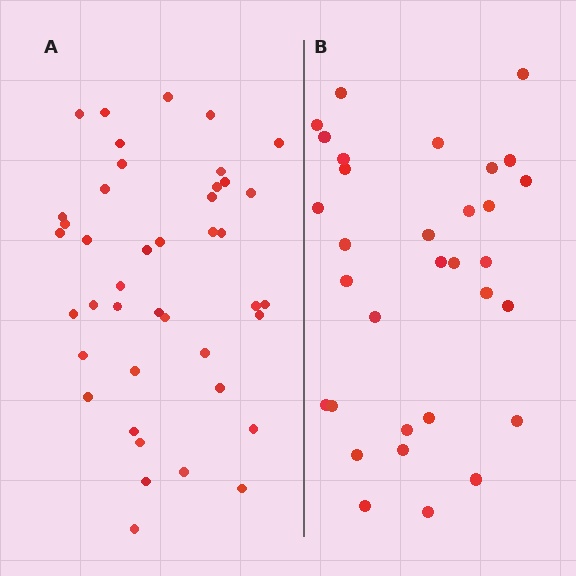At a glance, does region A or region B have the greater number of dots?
Region A (the left region) has more dots.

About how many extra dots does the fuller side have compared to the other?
Region A has roughly 10 or so more dots than region B.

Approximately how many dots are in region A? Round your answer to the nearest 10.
About 40 dots. (The exact count is 42, which rounds to 40.)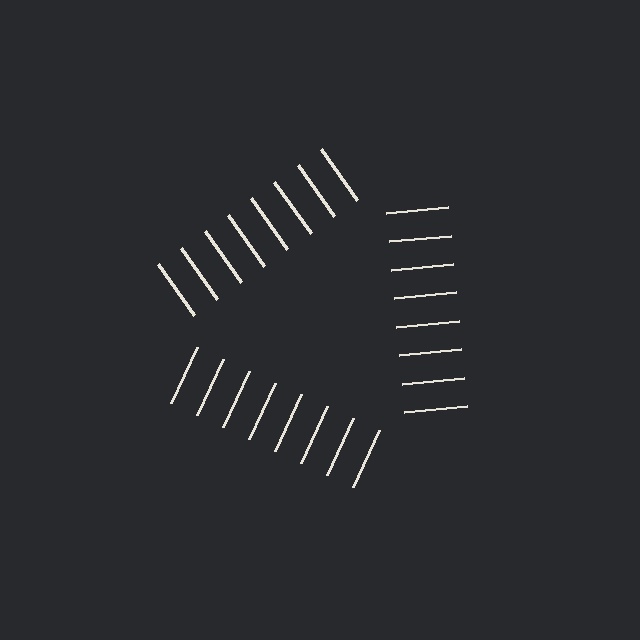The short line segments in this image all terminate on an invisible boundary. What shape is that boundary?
An illusory triangle — the line segments terminate on its edges but no continuous stroke is drawn.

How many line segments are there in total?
24 — 8 along each of the 3 edges.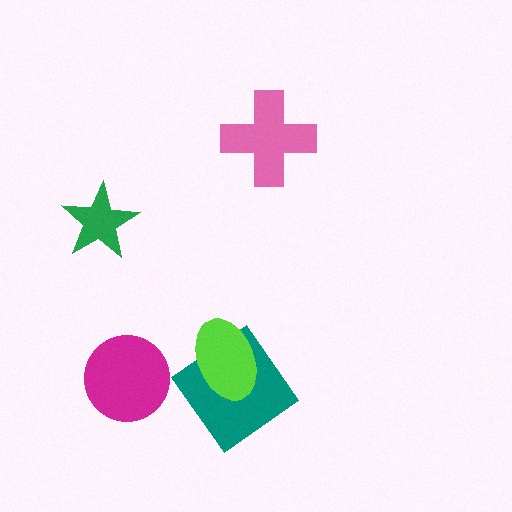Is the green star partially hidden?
No, no other shape covers it.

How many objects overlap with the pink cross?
0 objects overlap with the pink cross.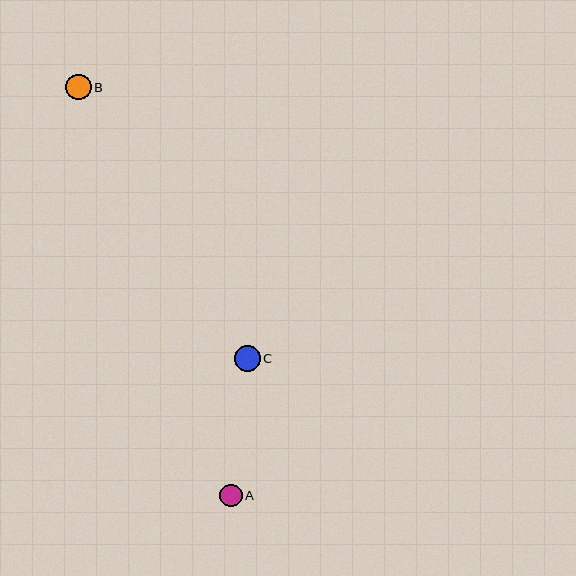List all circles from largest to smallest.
From largest to smallest: C, B, A.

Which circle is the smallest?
Circle A is the smallest with a size of approximately 22 pixels.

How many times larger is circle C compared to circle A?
Circle C is approximately 1.2 times the size of circle A.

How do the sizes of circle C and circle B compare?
Circle C and circle B are approximately the same size.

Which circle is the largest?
Circle C is the largest with a size of approximately 26 pixels.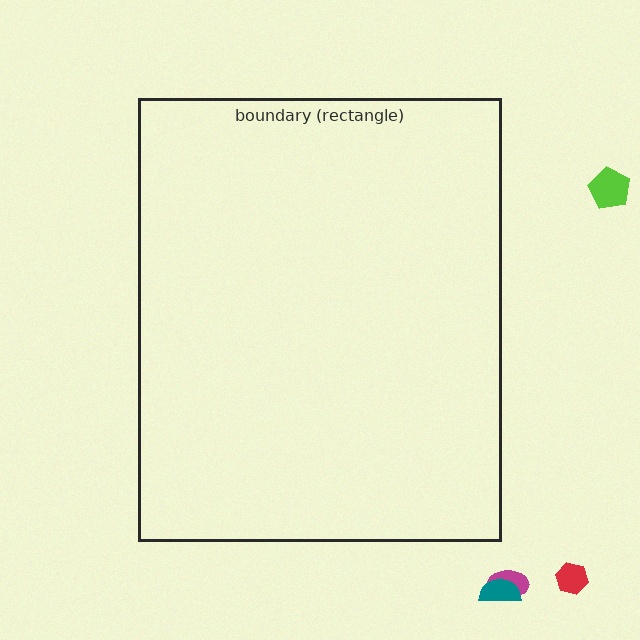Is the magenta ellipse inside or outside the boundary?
Outside.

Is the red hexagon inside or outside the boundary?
Outside.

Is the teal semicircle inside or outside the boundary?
Outside.